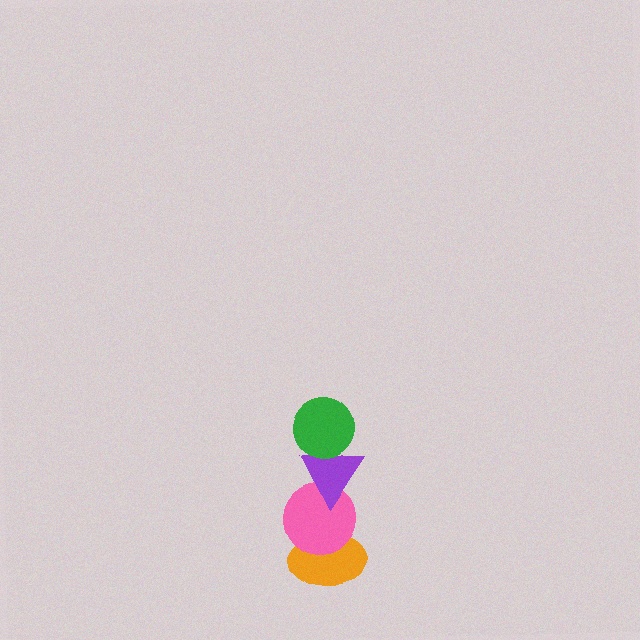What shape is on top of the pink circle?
The purple triangle is on top of the pink circle.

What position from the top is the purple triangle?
The purple triangle is 2nd from the top.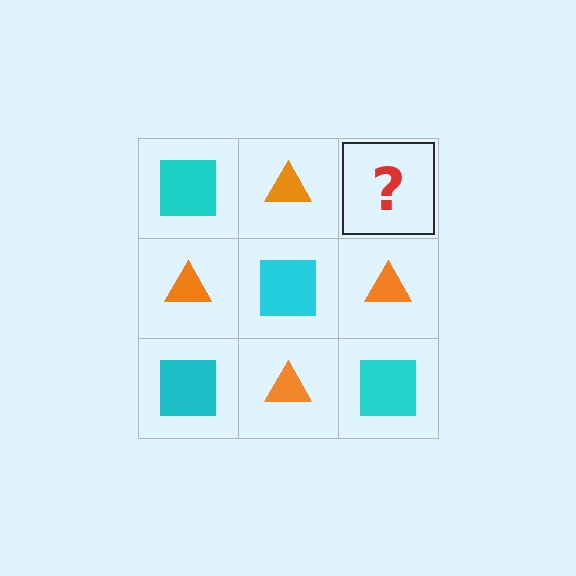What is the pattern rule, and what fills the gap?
The rule is that it alternates cyan square and orange triangle in a checkerboard pattern. The gap should be filled with a cyan square.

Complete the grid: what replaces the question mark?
The question mark should be replaced with a cyan square.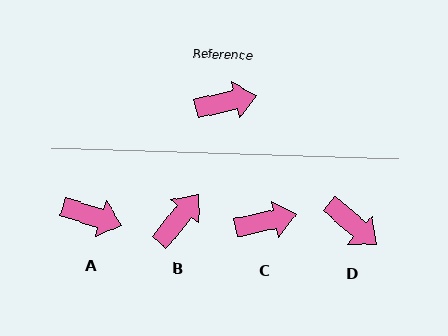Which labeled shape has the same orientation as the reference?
C.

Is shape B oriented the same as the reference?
No, it is off by about 39 degrees.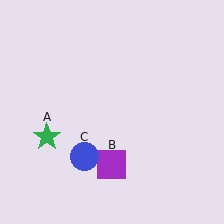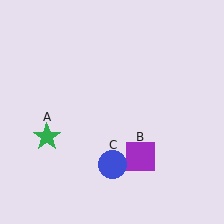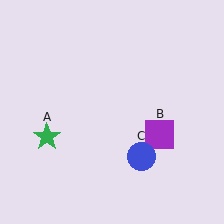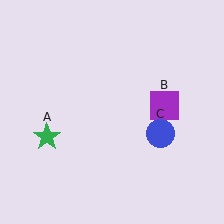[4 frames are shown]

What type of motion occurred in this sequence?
The purple square (object B), blue circle (object C) rotated counterclockwise around the center of the scene.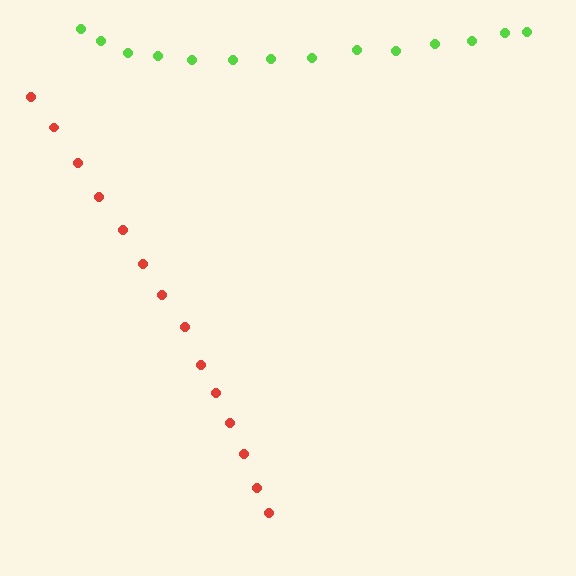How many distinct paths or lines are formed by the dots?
There are 2 distinct paths.